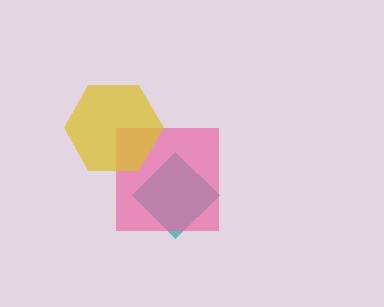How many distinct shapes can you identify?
There are 3 distinct shapes: a teal diamond, a pink square, a yellow hexagon.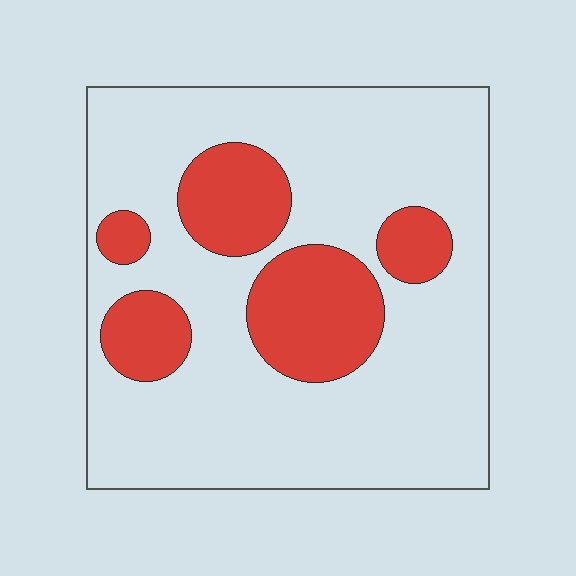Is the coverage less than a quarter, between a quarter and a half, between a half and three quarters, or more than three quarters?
Less than a quarter.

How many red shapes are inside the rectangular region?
5.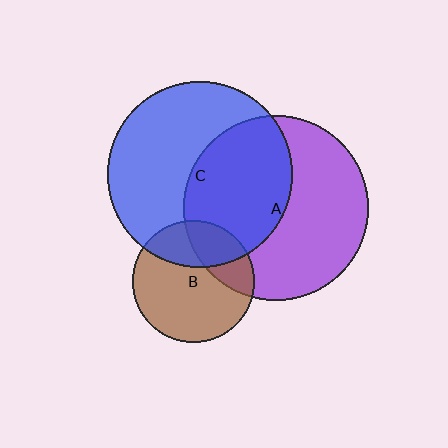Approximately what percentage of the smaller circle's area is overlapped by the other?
Approximately 30%.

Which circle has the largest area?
Circle C (blue).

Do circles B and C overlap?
Yes.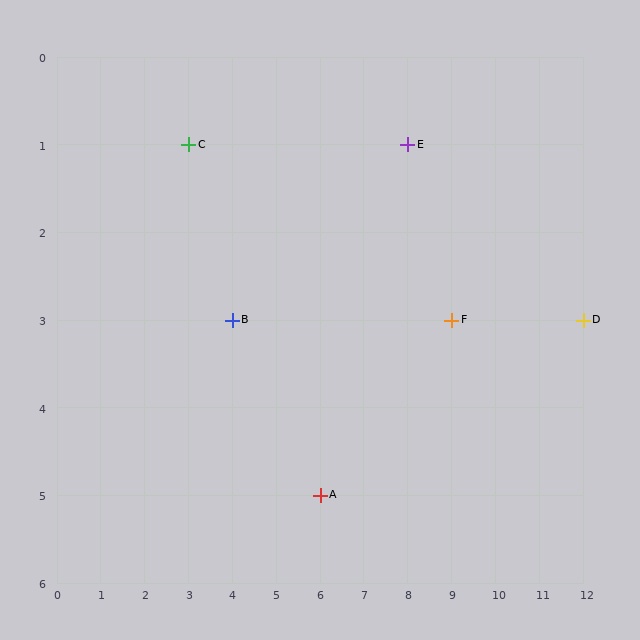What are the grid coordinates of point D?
Point D is at grid coordinates (12, 3).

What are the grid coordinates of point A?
Point A is at grid coordinates (6, 5).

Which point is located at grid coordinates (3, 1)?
Point C is at (3, 1).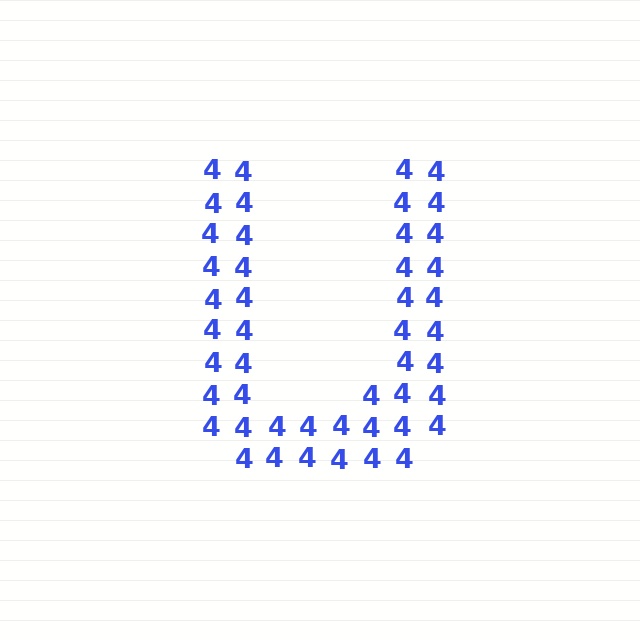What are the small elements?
The small elements are digit 4's.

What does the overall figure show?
The overall figure shows the letter U.